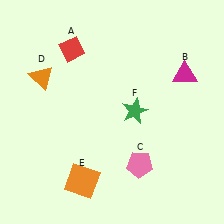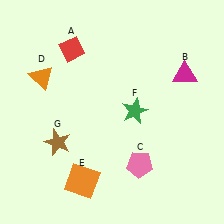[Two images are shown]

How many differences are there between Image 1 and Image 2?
There is 1 difference between the two images.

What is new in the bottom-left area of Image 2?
A brown star (G) was added in the bottom-left area of Image 2.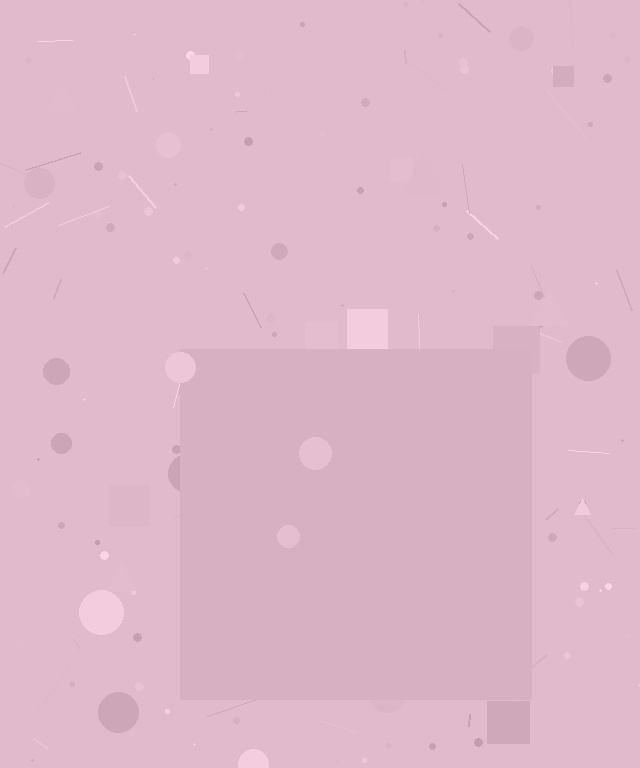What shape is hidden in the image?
A square is hidden in the image.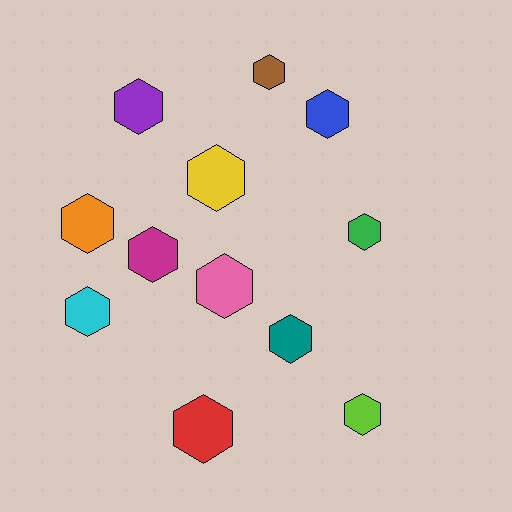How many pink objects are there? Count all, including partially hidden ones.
There is 1 pink object.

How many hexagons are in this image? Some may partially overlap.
There are 12 hexagons.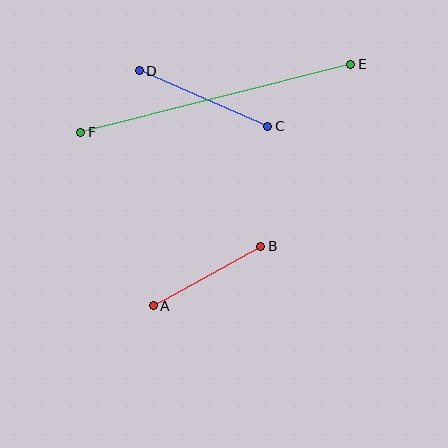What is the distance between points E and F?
The distance is approximately 278 pixels.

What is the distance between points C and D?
The distance is approximately 140 pixels.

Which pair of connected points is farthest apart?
Points E and F are farthest apart.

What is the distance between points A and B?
The distance is approximately 123 pixels.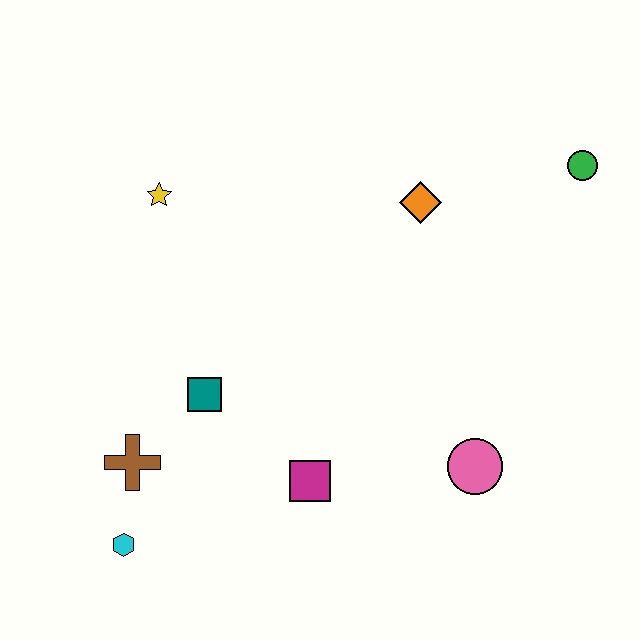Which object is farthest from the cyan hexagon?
The green circle is farthest from the cyan hexagon.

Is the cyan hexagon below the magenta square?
Yes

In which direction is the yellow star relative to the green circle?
The yellow star is to the left of the green circle.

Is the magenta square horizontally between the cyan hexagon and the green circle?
Yes